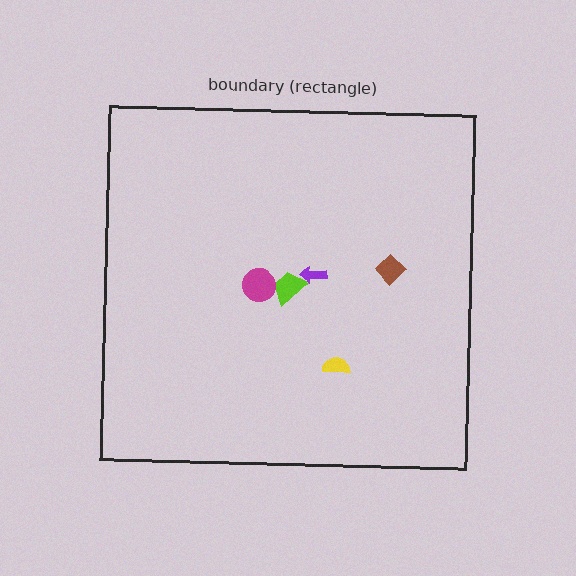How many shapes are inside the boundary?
5 inside, 0 outside.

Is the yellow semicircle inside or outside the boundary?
Inside.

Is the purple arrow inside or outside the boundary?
Inside.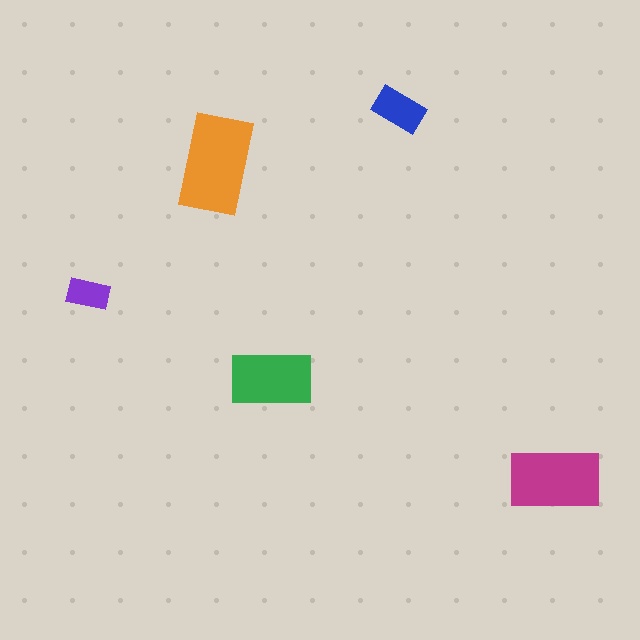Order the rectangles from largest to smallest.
the orange one, the magenta one, the green one, the blue one, the purple one.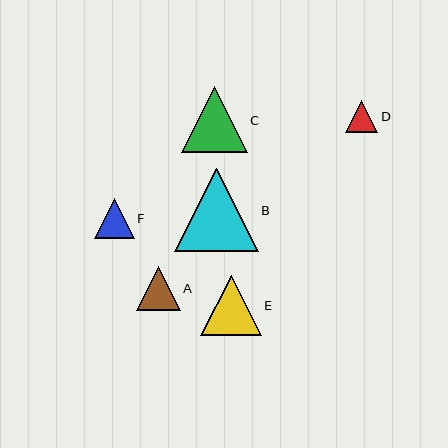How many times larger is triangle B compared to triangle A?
Triangle B is approximately 1.9 times the size of triangle A.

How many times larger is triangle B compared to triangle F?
Triangle B is approximately 2.1 times the size of triangle F.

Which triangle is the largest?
Triangle B is the largest with a size of approximately 83 pixels.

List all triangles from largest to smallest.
From largest to smallest: B, C, E, A, F, D.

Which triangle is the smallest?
Triangle D is the smallest with a size of approximately 32 pixels.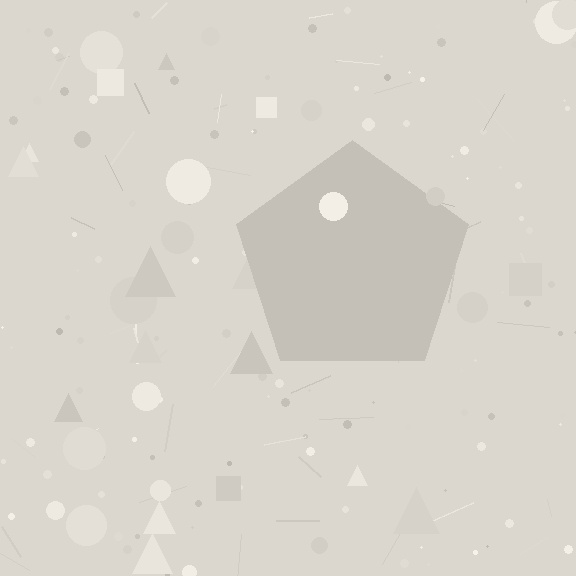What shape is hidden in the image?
A pentagon is hidden in the image.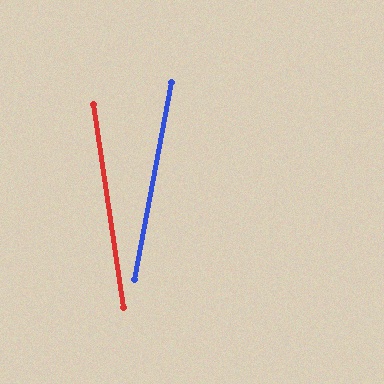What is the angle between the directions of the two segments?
Approximately 19 degrees.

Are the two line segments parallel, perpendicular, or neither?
Neither parallel nor perpendicular — they differ by about 19°.